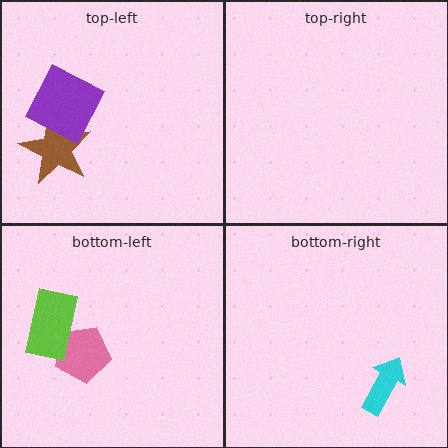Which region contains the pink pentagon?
The bottom-left region.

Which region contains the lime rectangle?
The bottom-left region.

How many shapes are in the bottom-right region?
1.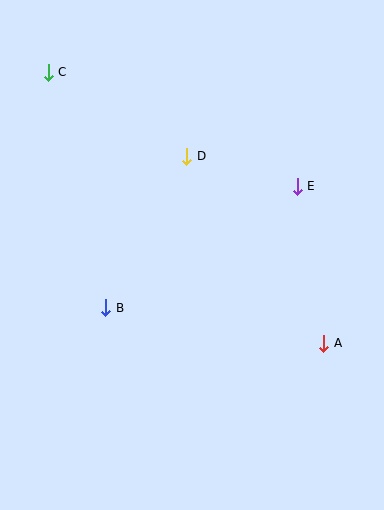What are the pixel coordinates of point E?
Point E is at (297, 186).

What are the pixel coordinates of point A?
Point A is at (324, 343).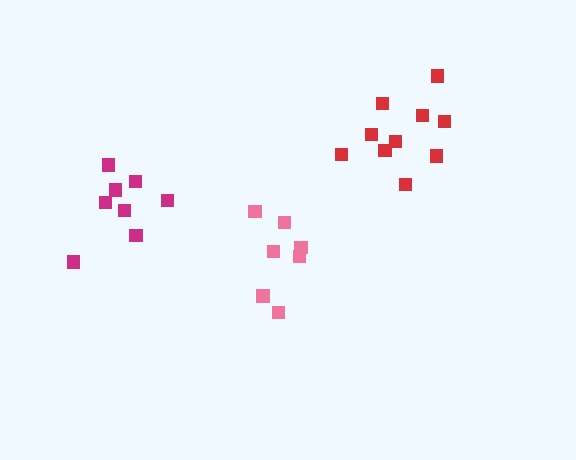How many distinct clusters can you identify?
There are 3 distinct clusters.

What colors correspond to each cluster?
The clusters are colored: red, magenta, pink.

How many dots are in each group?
Group 1: 10 dots, Group 2: 8 dots, Group 3: 7 dots (25 total).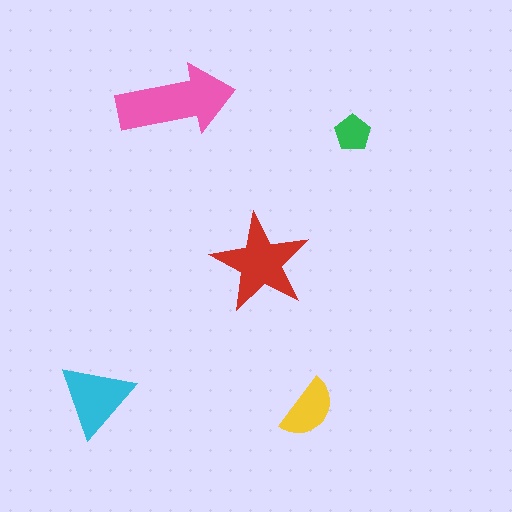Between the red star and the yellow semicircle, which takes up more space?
The red star.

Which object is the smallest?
The green pentagon.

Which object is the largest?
The pink arrow.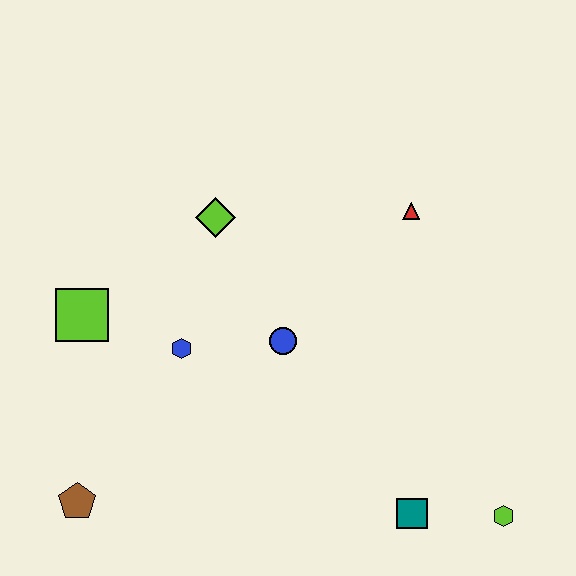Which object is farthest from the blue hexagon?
The lime hexagon is farthest from the blue hexagon.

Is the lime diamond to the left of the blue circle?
Yes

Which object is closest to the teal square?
The lime hexagon is closest to the teal square.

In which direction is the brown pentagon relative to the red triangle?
The brown pentagon is to the left of the red triangle.